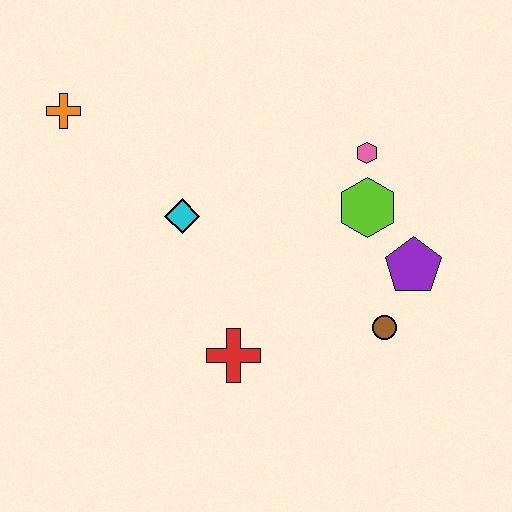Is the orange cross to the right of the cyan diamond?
No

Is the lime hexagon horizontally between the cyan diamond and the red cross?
No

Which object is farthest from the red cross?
The orange cross is farthest from the red cross.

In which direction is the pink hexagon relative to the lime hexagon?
The pink hexagon is above the lime hexagon.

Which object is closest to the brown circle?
The purple pentagon is closest to the brown circle.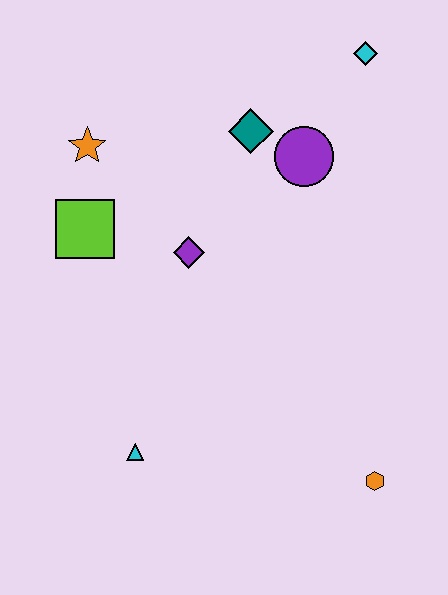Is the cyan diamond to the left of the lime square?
No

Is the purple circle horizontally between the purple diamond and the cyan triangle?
No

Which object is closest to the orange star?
The lime square is closest to the orange star.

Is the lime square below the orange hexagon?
No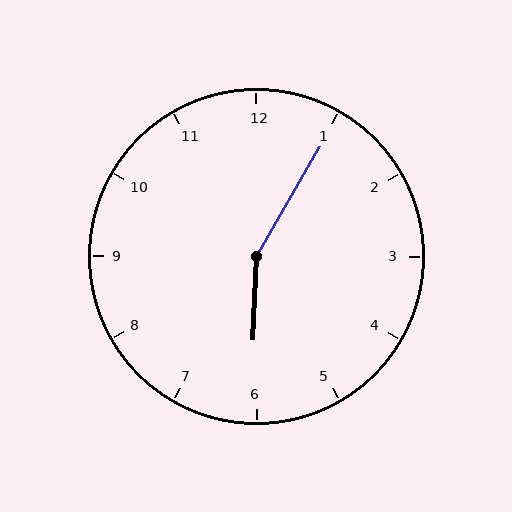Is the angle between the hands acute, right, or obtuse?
It is obtuse.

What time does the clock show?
6:05.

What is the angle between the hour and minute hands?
Approximately 152 degrees.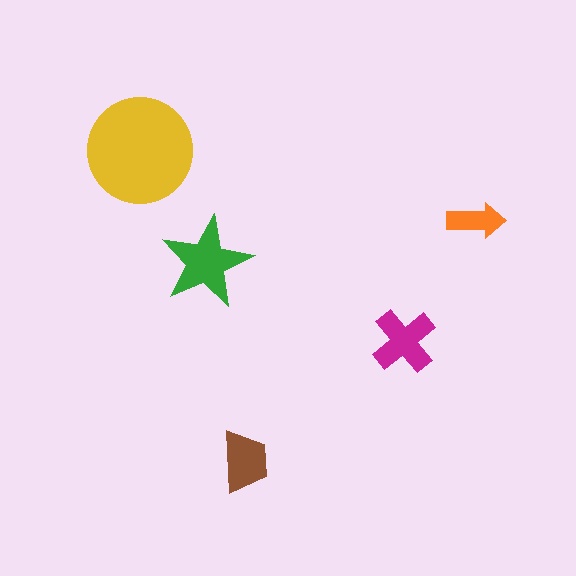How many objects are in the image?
There are 5 objects in the image.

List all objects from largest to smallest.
The yellow circle, the green star, the magenta cross, the brown trapezoid, the orange arrow.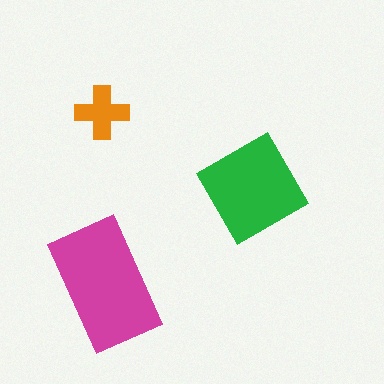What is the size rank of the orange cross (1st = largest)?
3rd.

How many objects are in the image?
There are 3 objects in the image.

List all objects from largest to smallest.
The magenta rectangle, the green square, the orange cross.